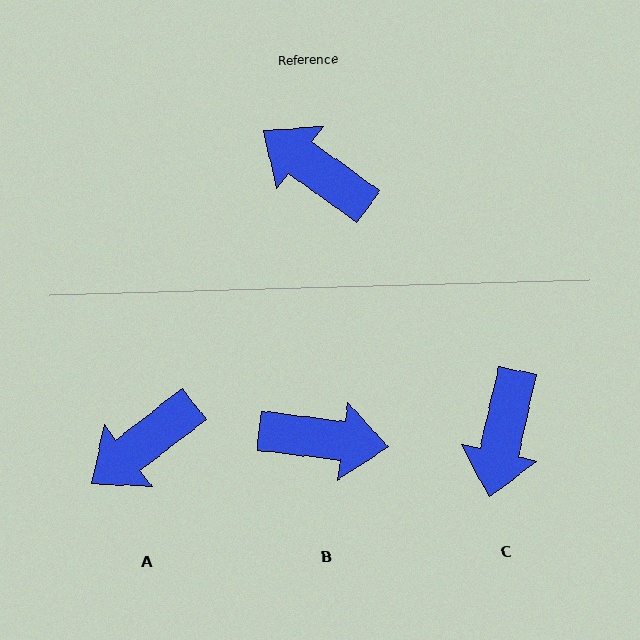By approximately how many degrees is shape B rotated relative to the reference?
Approximately 151 degrees clockwise.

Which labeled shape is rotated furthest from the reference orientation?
B, about 151 degrees away.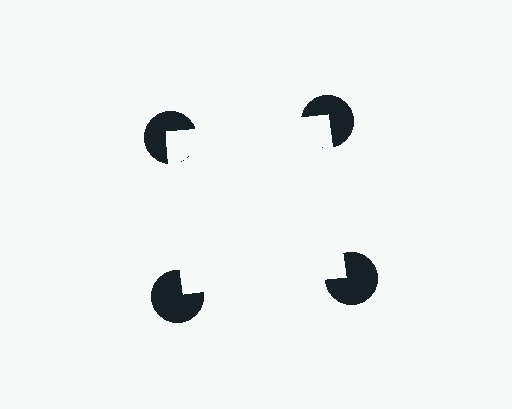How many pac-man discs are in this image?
There are 4 — one at each vertex of the illusory square.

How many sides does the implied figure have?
4 sides.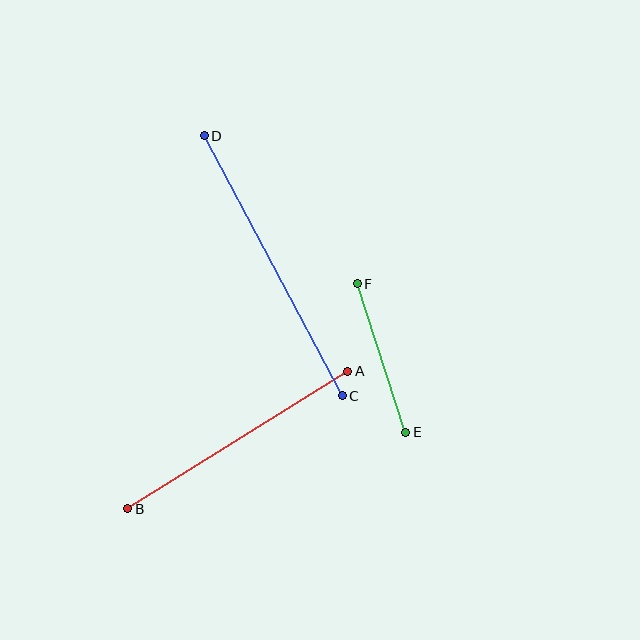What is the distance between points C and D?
The distance is approximately 294 pixels.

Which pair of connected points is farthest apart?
Points C and D are farthest apart.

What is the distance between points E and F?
The distance is approximately 156 pixels.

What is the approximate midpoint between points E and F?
The midpoint is at approximately (381, 358) pixels.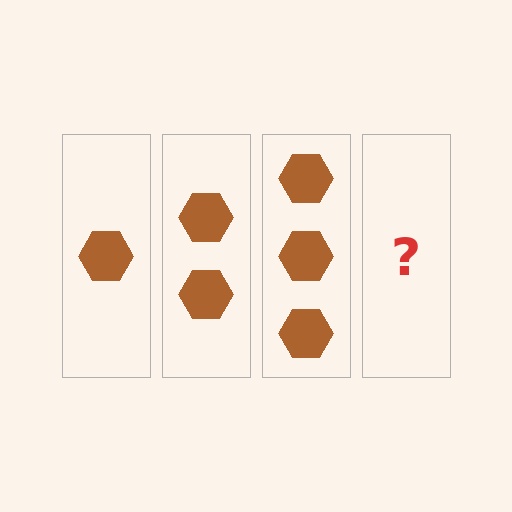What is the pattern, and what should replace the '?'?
The pattern is that each step adds one more hexagon. The '?' should be 4 hexagons.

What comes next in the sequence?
The next element should be 4 hexagons.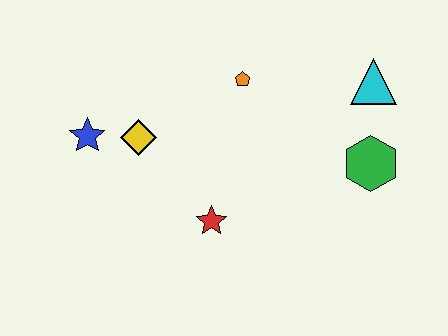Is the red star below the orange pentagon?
Yes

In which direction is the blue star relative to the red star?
The blue star is to the left of the red star.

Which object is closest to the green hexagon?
The cyan triangle is closest to the green hexagon.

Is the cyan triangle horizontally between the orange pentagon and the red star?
No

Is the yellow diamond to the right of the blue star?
Yes